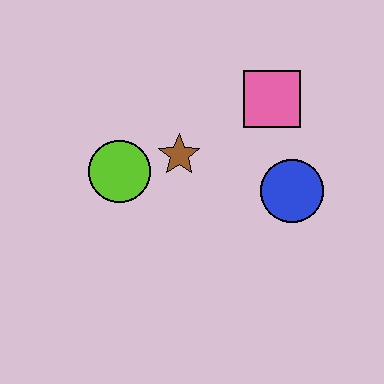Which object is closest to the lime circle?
The brown star is closest to the lime circle.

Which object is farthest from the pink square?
The lime circle is farthest from the pink square.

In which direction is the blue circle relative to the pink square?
The blue circle is below the pink square.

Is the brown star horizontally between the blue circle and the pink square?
No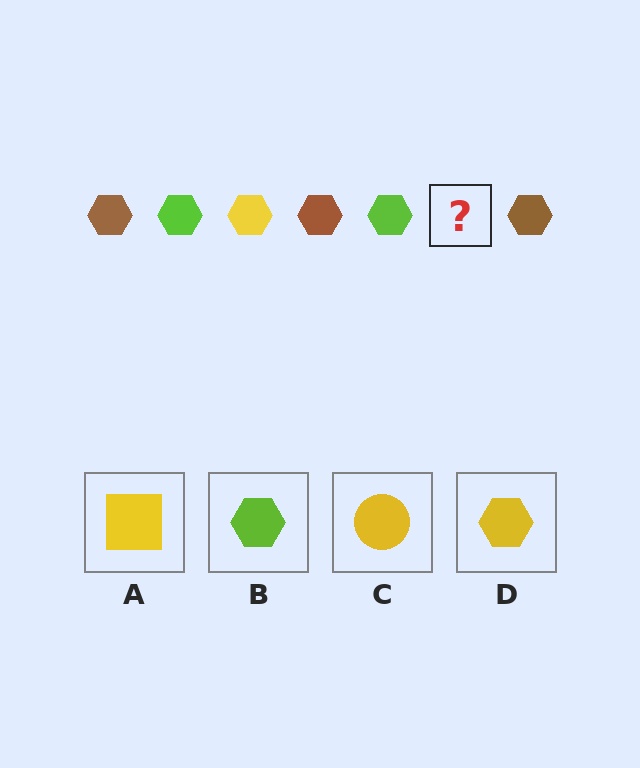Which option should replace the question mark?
Option D.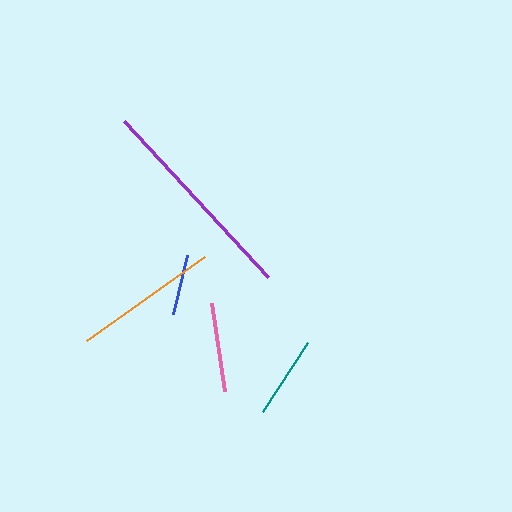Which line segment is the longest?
The purple line is the longest at approximately 212 pixels.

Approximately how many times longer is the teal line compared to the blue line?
The teal line is approximately 1.4 times the length of the blue line.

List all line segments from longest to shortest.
From longest to shortest: purple, orange, pink, teal, blue.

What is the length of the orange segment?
The orange segment is approximately 144 pixels long.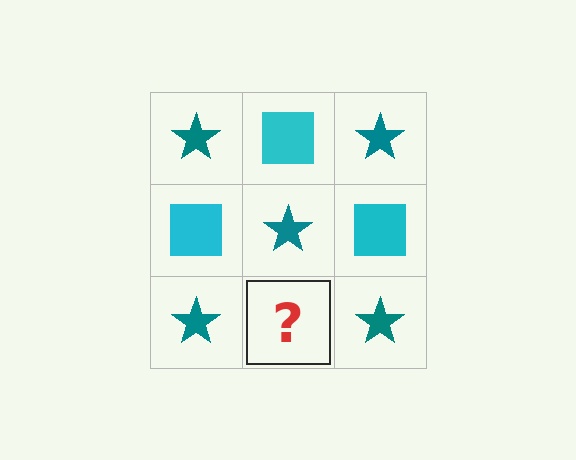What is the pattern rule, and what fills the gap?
The rule is that it alternates teal star and cyan square in a checkerboard pattern. The gap should be filled with a cyan square.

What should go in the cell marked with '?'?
The missing cell should contain a cyan square.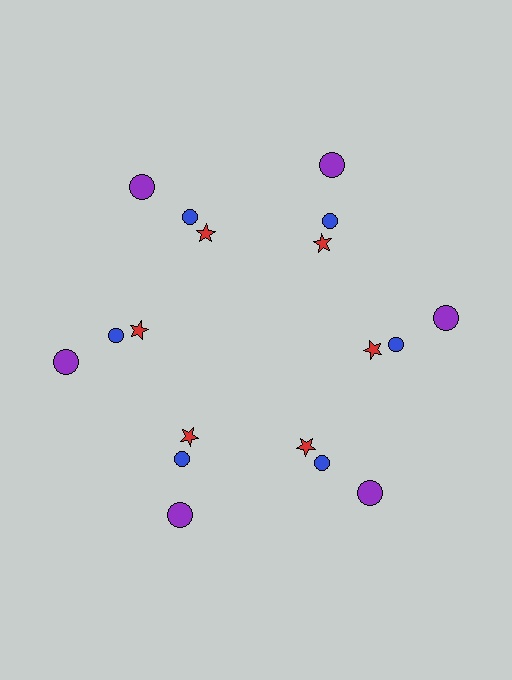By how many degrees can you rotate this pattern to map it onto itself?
The pattern maps onto itself every 60 degrees of rotation.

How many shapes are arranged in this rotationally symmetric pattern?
There are 18 shapes, arranged in 6 groups of 3.